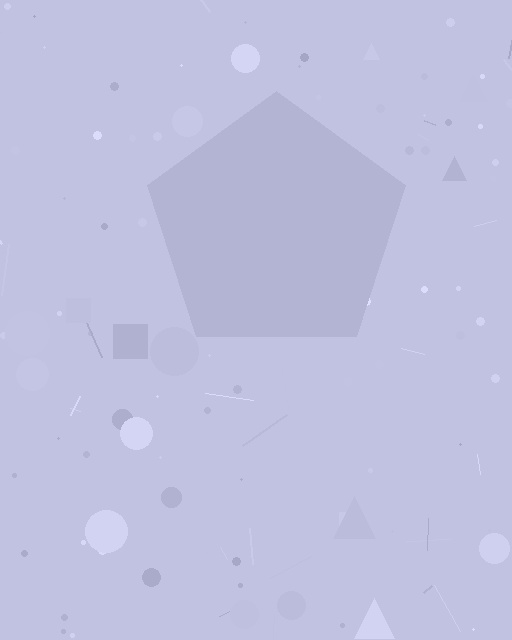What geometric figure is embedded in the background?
A pentagon is embedded in the background.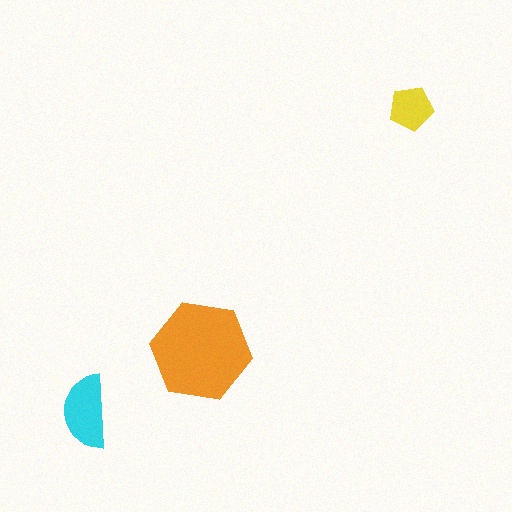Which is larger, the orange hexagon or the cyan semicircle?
The orange hexagon.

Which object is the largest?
The orange hexagon.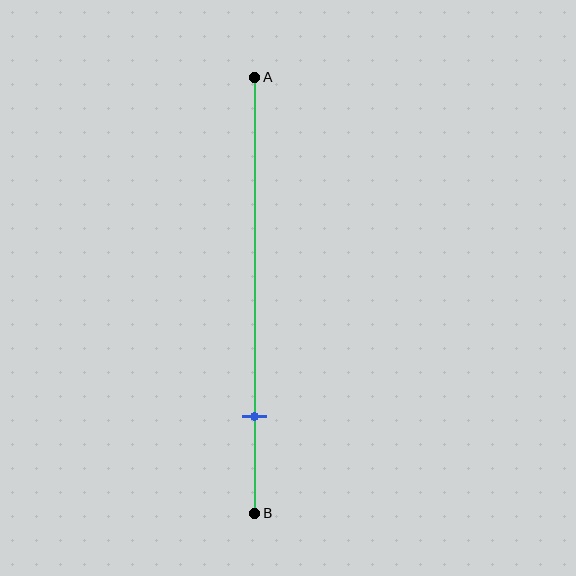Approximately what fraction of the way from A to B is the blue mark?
The blue mark is approximately 80% of the way from A to B.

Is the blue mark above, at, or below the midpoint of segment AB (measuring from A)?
The blue mark is below the midpoint of segment AB.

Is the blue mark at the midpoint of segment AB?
No, the mark is at about 80% from A, not at the 50% midpoint.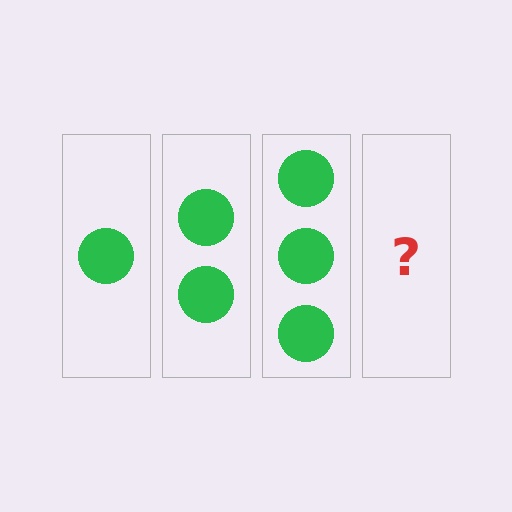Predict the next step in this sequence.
The next step is 4 circles.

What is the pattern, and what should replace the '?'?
The pattern is that each step adds one more circle. The '?' should be 4 circles.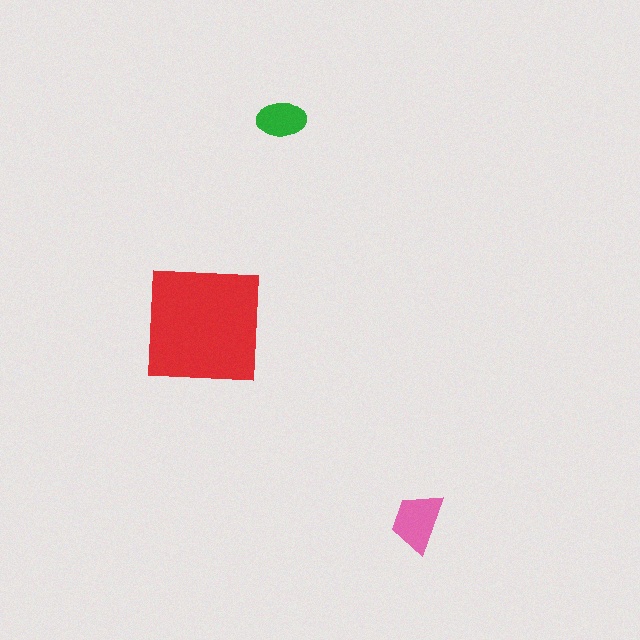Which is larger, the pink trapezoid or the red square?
The red square.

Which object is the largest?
The red square.